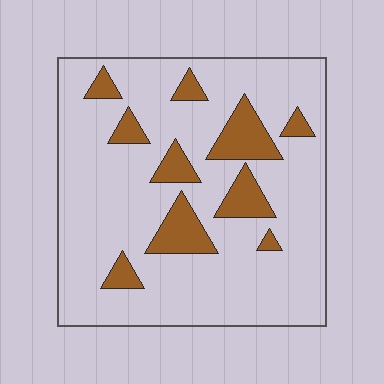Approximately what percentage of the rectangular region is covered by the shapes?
Approximately 15%.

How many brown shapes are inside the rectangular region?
10.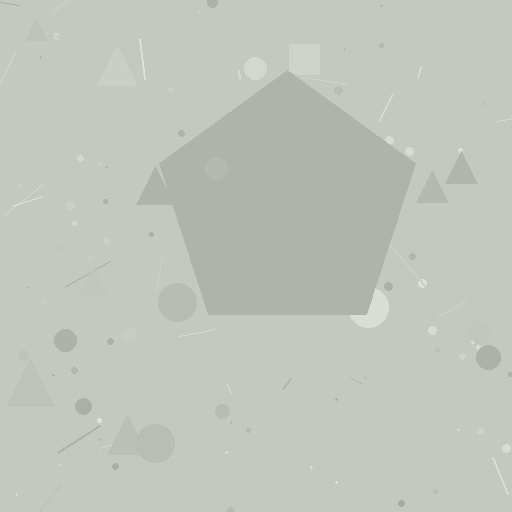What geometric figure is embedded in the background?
A pentagon is embedded in the background.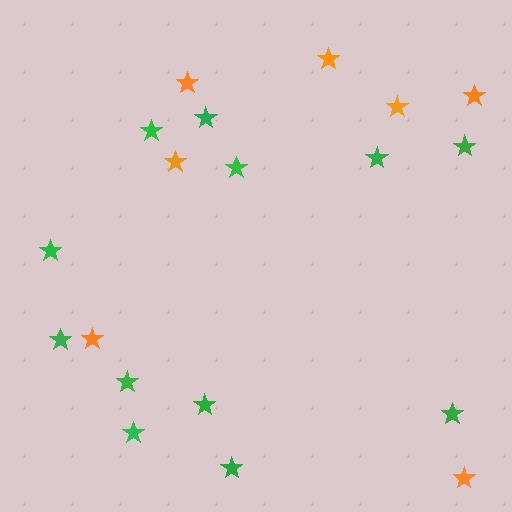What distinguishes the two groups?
There are 2 groups: one group of green stars (12) and one group of orange stars (7).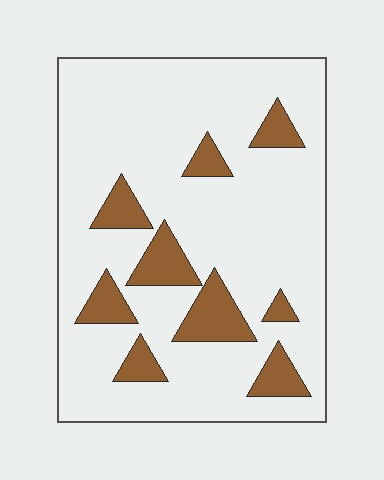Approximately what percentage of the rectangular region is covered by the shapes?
Approximately 15%.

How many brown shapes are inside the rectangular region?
9.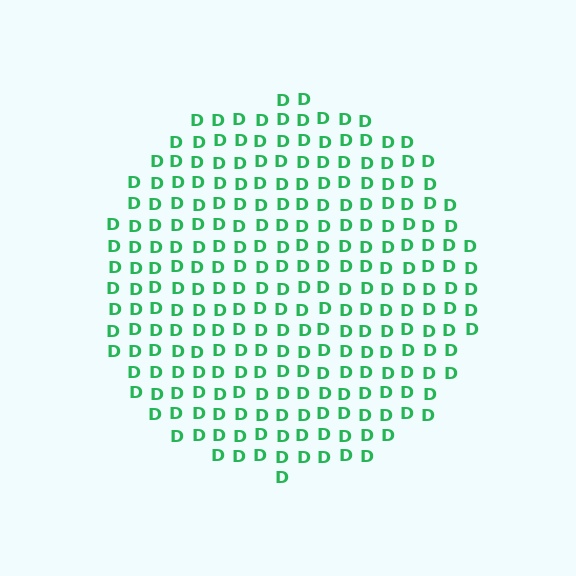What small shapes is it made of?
It is made of small letter D's.